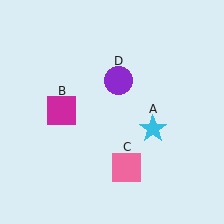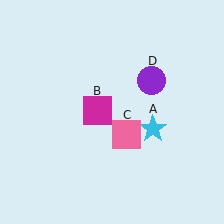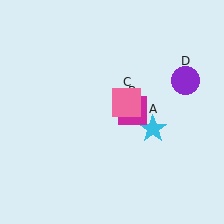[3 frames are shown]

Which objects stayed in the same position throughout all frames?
Cyan star (object A) remained stationary.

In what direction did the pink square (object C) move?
The pink square (object C) moved up.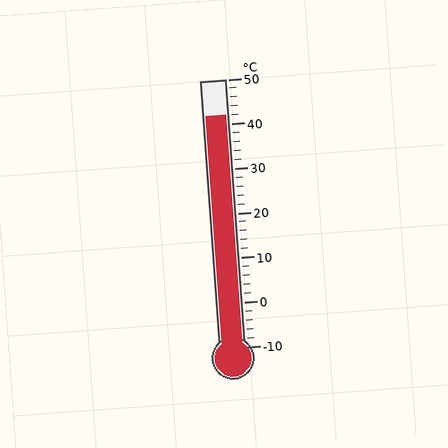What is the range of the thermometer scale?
The thermometer scale ranges from -10°C to 50°C.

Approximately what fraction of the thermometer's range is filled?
The thermometer is filled to approximately 85% of its range.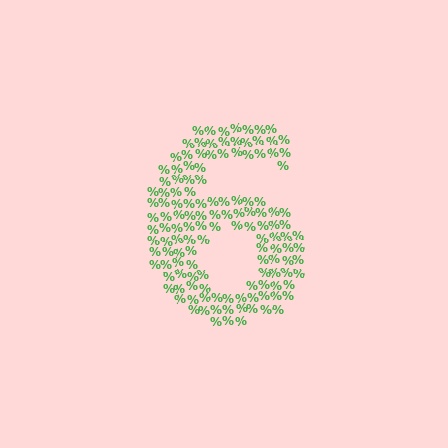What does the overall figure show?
The overall figure shows the digit 6.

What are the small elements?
The small elements are percent signs.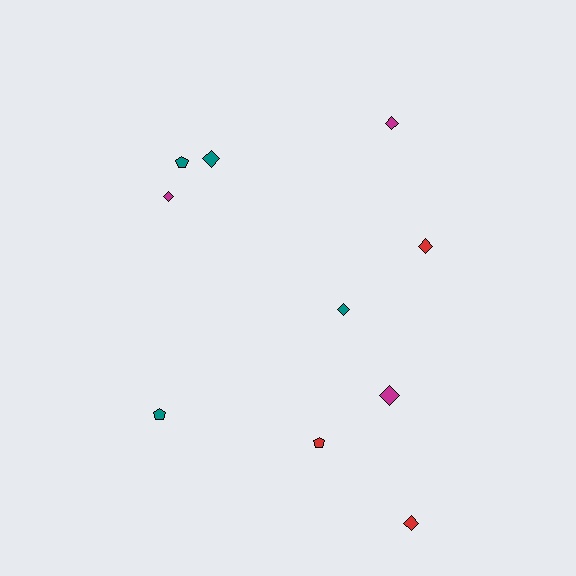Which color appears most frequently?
Teal, with 4 objects.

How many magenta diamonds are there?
There are 3 magenta diamonds.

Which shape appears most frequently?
Diamond, with 7 objects.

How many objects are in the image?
There are 10 objects.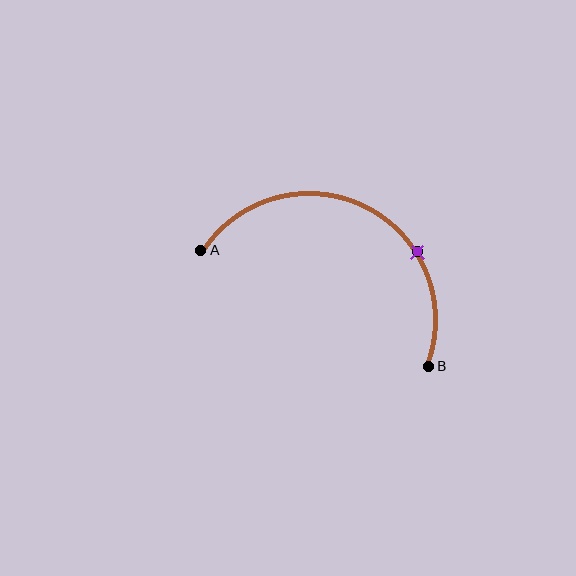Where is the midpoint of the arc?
The arc midpoint is the point on the curve farthest from the straight line joining A and B. It sits above that line.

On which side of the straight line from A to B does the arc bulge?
The arc bulges above the straight line connecting A and B.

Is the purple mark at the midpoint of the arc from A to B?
No. The purple mark lies on the arc but is closer to endpoint B. The arc midpoint would be at the point on the curve equidistant along the arc from both A and B.